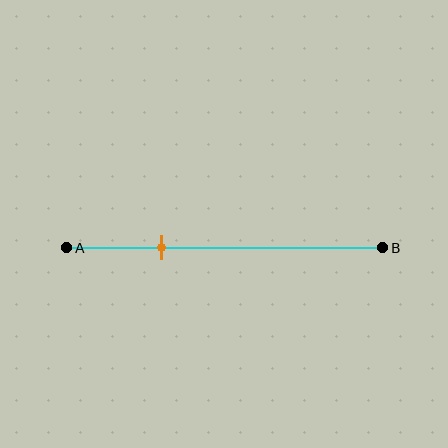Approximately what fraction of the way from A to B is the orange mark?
The orange mark is approximately 30% of the way from A to B.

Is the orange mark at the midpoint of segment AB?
No, the mark is at about 30% from A, not at the 50% midpoint.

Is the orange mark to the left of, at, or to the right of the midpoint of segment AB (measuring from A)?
The orange mark is to the left of the midpoint of segment AB.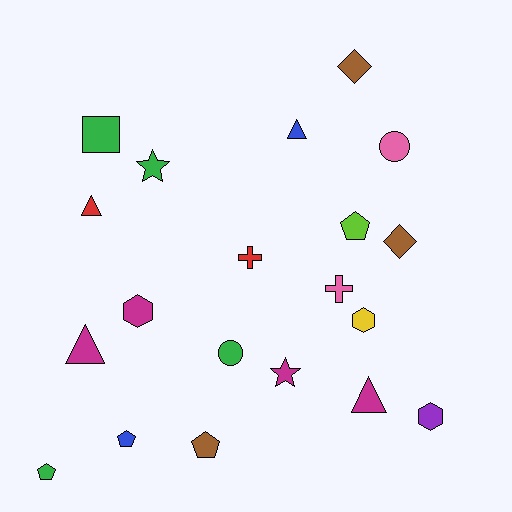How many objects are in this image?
There are 20 objects.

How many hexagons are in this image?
There are 3 hexagons.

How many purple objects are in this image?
There is 1 purple object.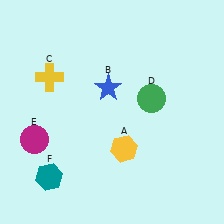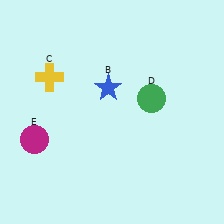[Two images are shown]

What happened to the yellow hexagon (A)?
The yellow hexagon (A) was removed in Image 2. It was in the bottom-right area of Image 1.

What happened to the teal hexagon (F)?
The teal hexagon (F) was removed in Image 2. It was in the bottom-left area of Image 1.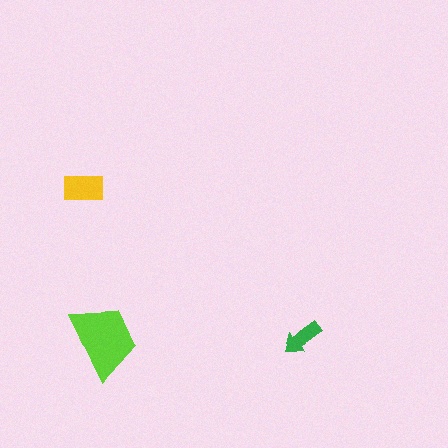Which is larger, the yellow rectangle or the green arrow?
The yellow rectangle.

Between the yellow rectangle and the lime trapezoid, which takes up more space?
The lime trapezoid.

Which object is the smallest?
The green arrow.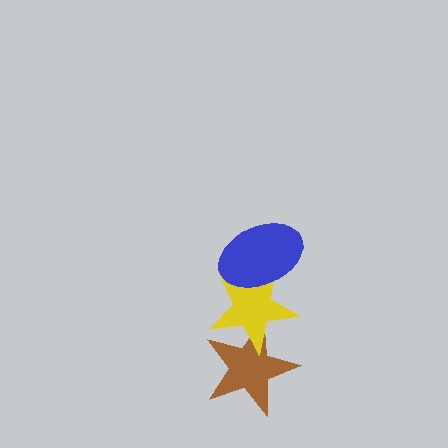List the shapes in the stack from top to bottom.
From top to bottom: the blue ellipse, the yellow star, the brown star.